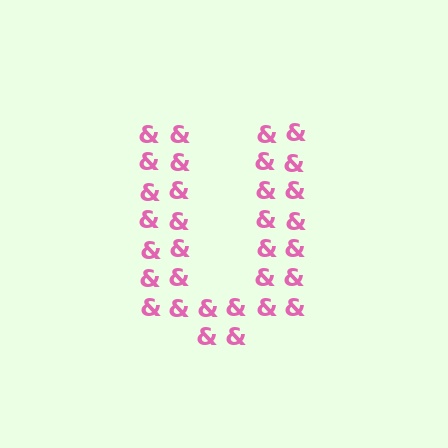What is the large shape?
The large shape is the letter U.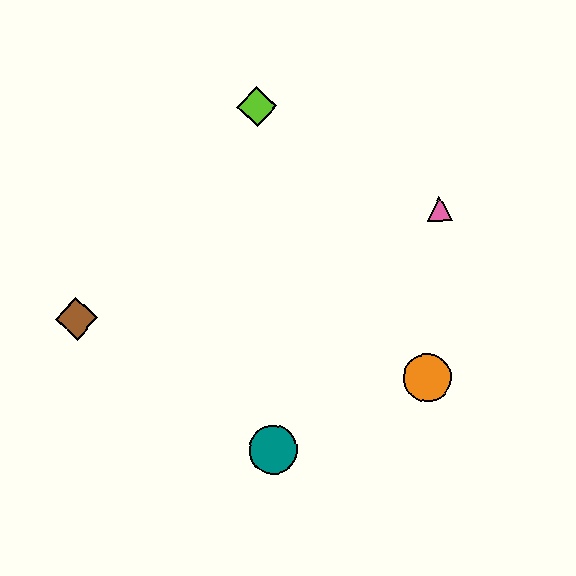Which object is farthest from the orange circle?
The brown diamond is farthest from the orange circle.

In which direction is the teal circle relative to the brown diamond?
The teal circle is to the right of the brown diamond.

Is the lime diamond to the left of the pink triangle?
Yes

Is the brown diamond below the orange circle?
No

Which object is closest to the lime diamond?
The pink triangle is closest to the lime diamond.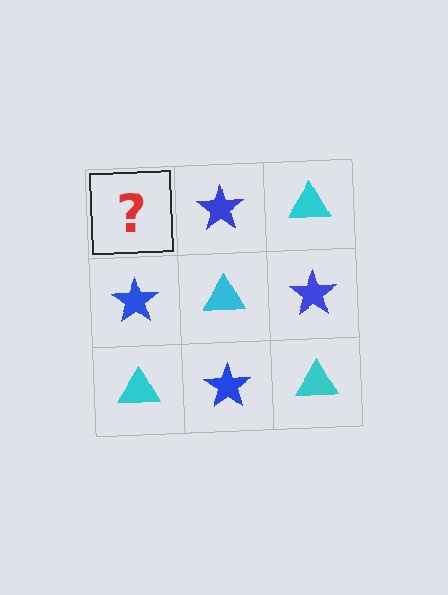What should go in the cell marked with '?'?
The missing cell should contain a cyan triangle.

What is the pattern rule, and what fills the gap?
The rule is that it alternates cyan triangle and blue star in a checkerboard pattern. The gap should be filled with a cyan triangle.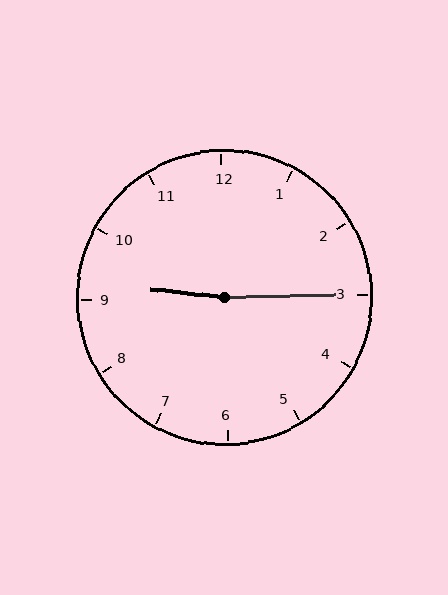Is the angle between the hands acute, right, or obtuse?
It is obtuse.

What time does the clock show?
9:15.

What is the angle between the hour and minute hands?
Approximately 172 degrees.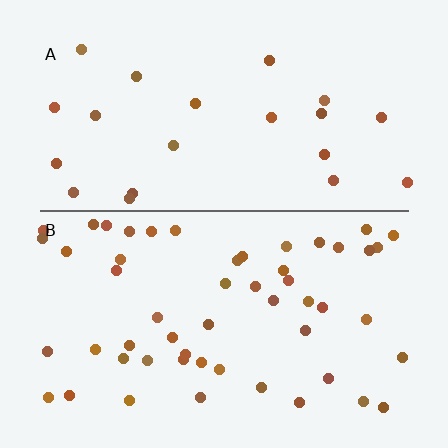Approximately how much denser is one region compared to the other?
Approximately 2.4× — region B over region A.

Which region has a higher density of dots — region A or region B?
B (the bottom).